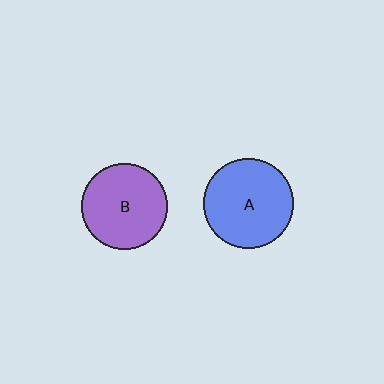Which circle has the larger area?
Circle A (blue).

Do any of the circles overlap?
No, none of the circles overlap.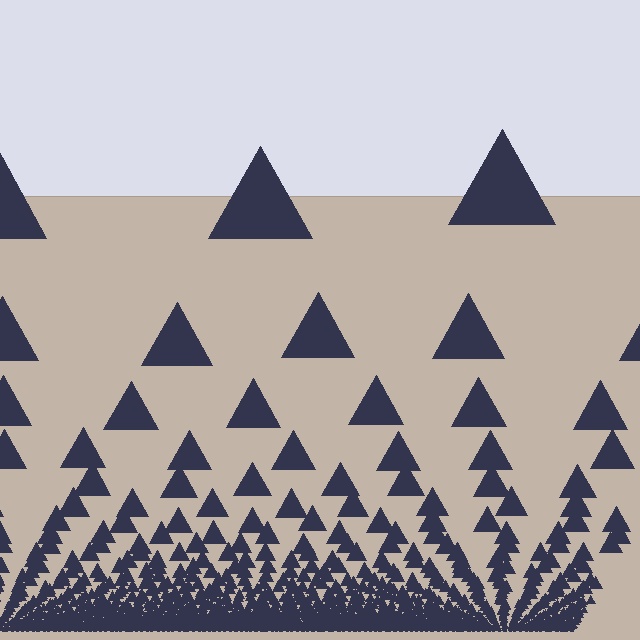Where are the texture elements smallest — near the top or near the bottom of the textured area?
Near the bottom.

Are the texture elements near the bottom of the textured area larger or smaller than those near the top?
Smaller. The gradient is inverted — elements near the bottom are smaller and denser.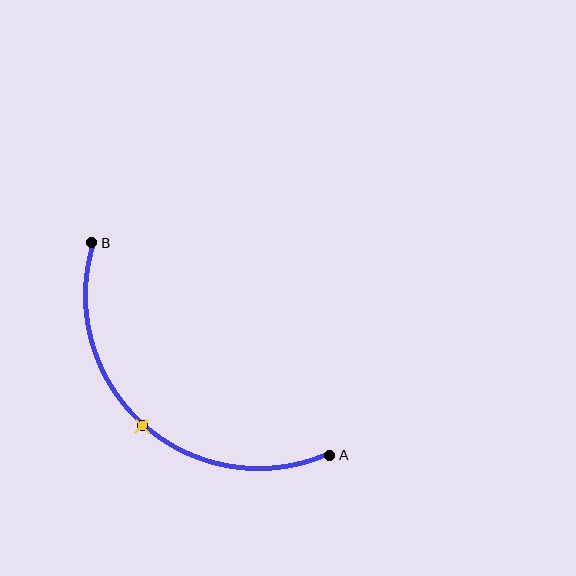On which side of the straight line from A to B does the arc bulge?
The arc bulges below and to the left of the straight line connecting A and B.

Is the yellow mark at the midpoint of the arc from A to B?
Yes. The yellow mark lies on the arc at equal arc-length from both A and B — it is the arc midpoint.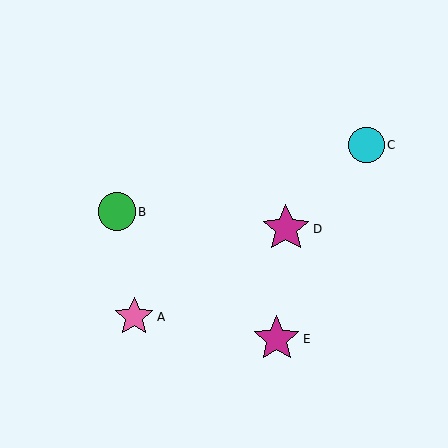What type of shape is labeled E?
Shape E is a magenta star.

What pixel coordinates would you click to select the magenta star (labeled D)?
Click at (286, 229) to select the magenta star D.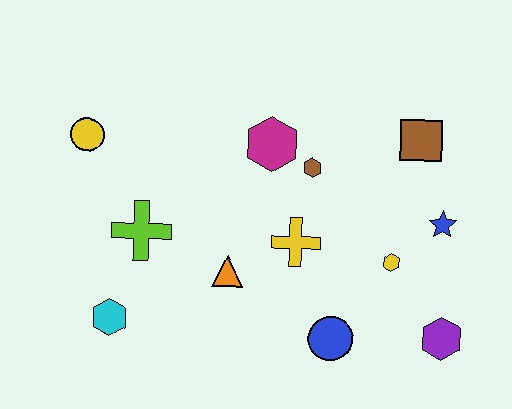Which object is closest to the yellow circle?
The lime cross is closest to the yellow circle.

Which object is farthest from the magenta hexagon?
The purple hexagon is farthest from the magenta hexagon.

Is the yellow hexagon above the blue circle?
Yes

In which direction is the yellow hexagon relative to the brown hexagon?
The yellow hexagon is below the brown hexagon.